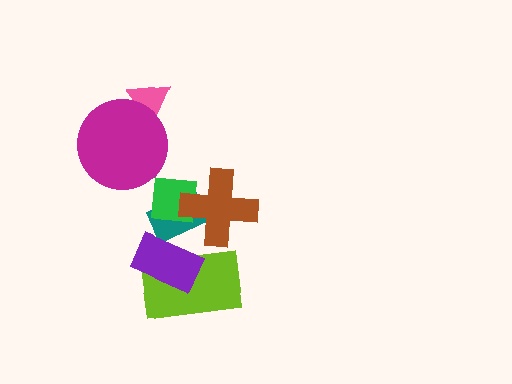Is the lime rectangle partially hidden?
Yes, it is partially covered by another shape.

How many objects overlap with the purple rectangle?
2 objects overlap with the purple rectangle.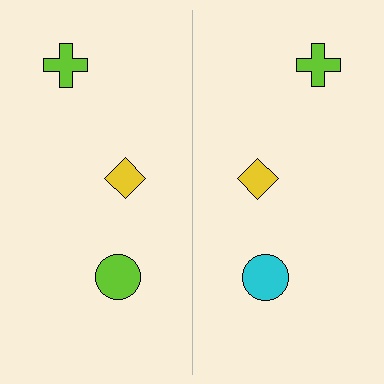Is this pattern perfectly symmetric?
No, the pattern is not perfectly symmetric. The cyan circle on the right side breaks the symmetry — its mirror counterpart is lime.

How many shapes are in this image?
There are 6 shapes in this image.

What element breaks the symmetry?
The cyan circle on the right side breaks the symmetry — its mirror counterpart is lime.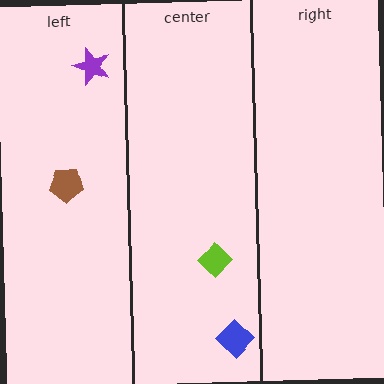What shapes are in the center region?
The blue diamond, the lime diamond.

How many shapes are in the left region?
2.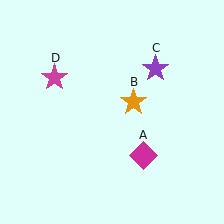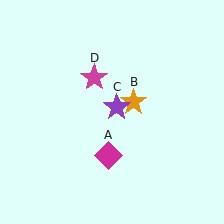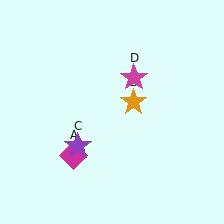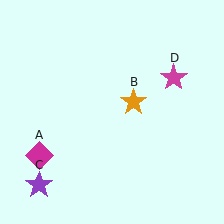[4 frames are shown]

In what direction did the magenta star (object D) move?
The magenta star (object D) moved right.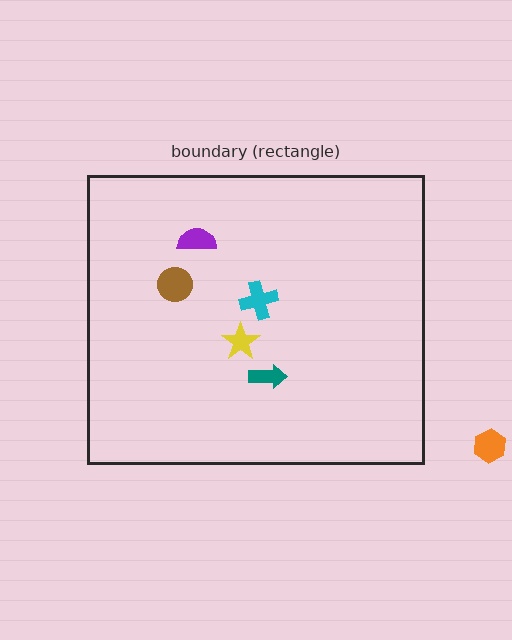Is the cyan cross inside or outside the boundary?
Inside.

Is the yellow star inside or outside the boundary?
Inside.